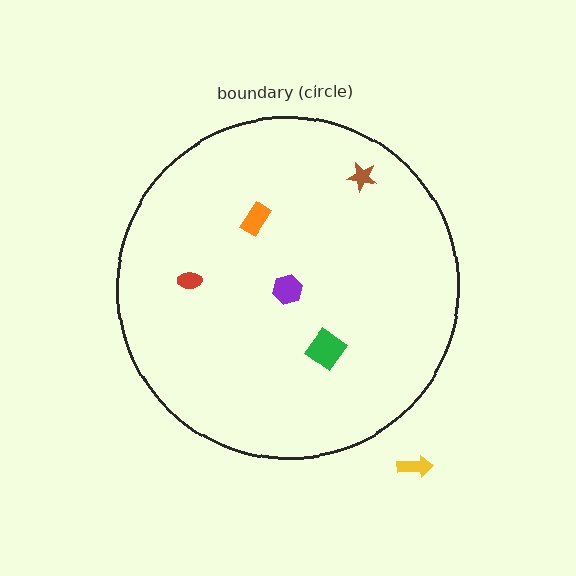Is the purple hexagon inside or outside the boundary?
Inside.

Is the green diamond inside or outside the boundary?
Inside.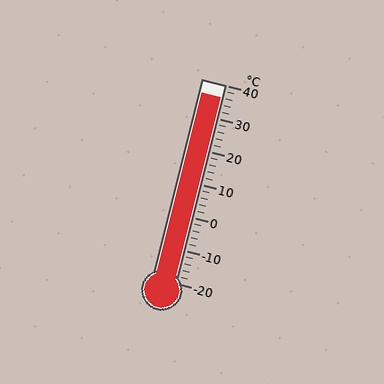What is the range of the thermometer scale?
The thermometer scale ranges from -20°C to 40°C.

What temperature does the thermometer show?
The thermometer shows approximately 36°C.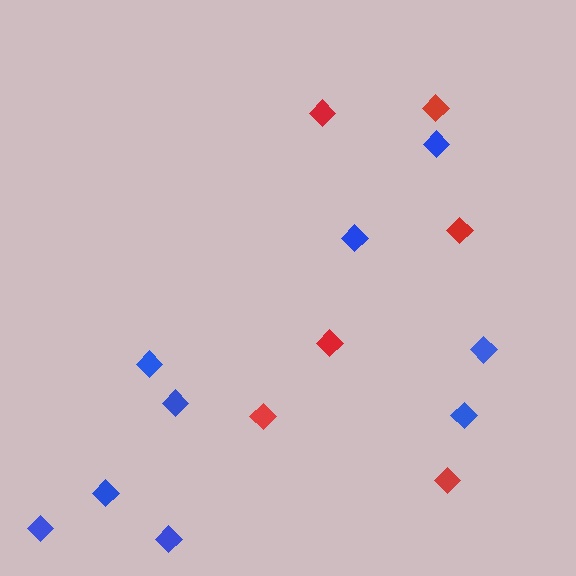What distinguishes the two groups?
There are 2 groups: one group of blue diamonds (9) and one group of red diamonds (6).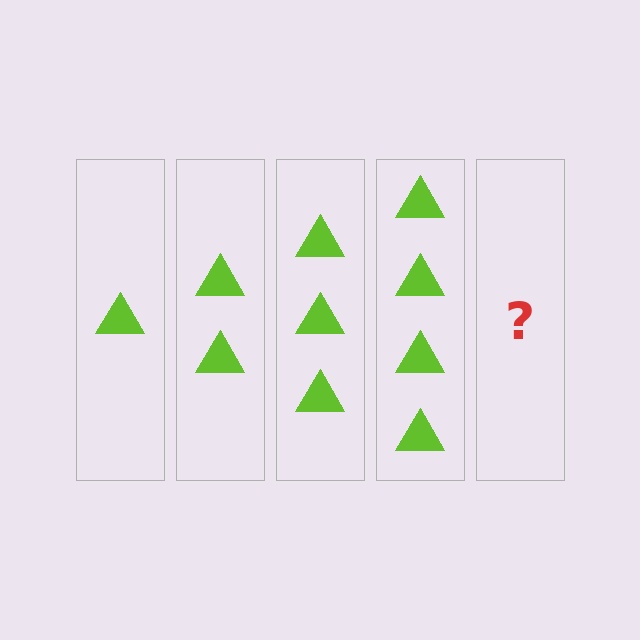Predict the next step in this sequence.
The next step is 5 triangles.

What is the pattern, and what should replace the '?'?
The pattern is that each step adds one more triangle. The '?' should be 5 triangles.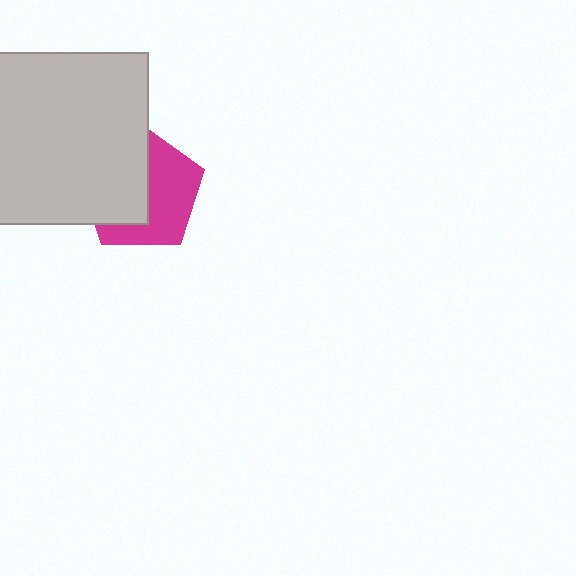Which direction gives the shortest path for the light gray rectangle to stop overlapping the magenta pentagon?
Moving left gives the shortest separation.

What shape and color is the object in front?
The object in front is a light gray rectangle.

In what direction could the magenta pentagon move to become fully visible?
The magenta pentagon could move right. That would shift it out from behind the light gray rectangle entirely.